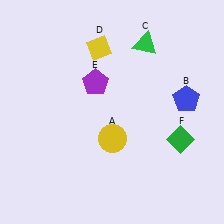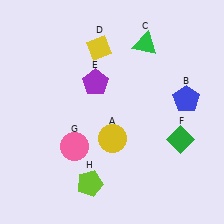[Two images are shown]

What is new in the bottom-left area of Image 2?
A pink circle (G) was added in the bottom-left area of Image 2.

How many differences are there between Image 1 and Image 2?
There are 2 differences between the two images.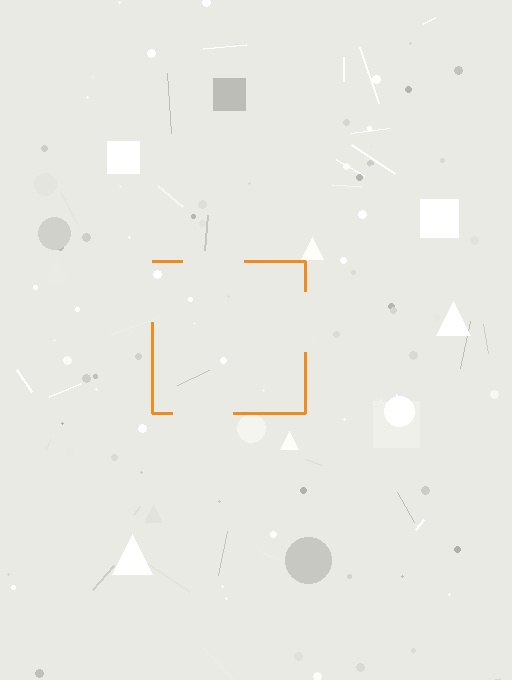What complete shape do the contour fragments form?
The contour fragments form a square.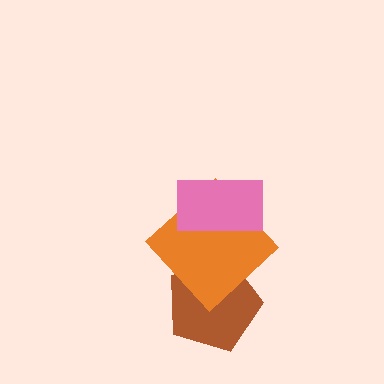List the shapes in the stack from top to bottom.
From top to bottom: the pink rectangle, the orange diamond, the brown pentagon.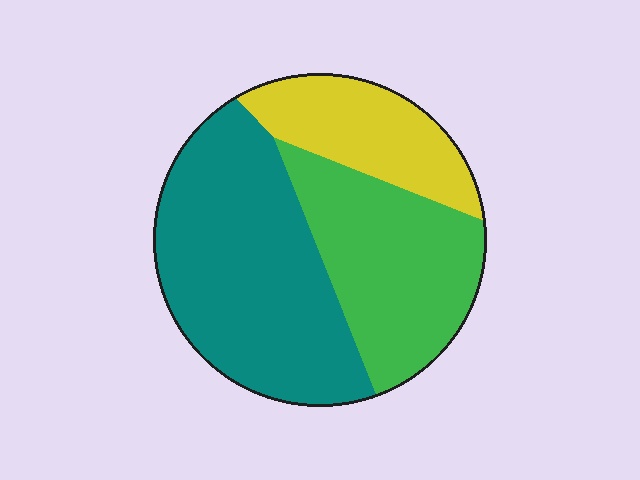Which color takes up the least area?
Yellow, at roughly 20%.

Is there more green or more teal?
Teal.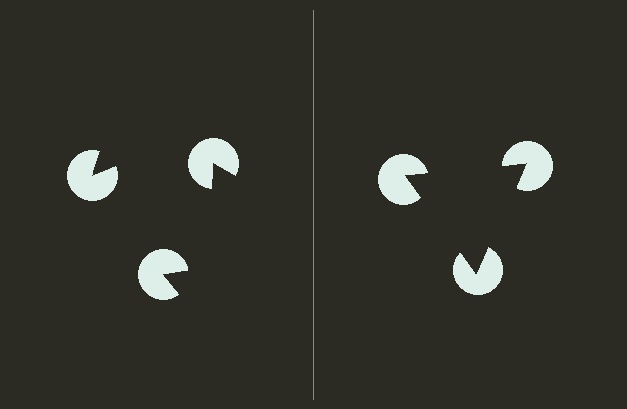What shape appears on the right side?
An illusory triangle.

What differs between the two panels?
The pac-man discs are positioned identically on both sides; only the wedge orientations differ. On the right they align to a triangle; on the left they are misaligned.